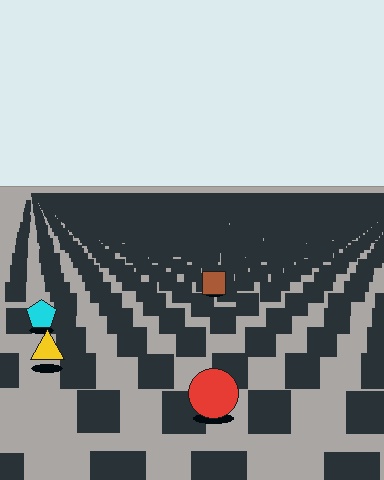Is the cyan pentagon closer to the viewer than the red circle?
No. The red circle is closer — you can tell from the texture gradient: the ground texture is coarser near it.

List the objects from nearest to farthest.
From nearest to farthest: the red circle, the yellow triangle, the cyan pentagon, the brown square.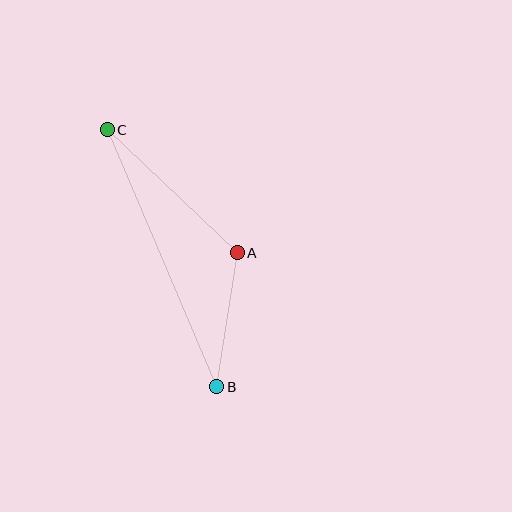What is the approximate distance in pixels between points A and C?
The distance between A and C is approximately 179 pixels.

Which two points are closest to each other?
Points A and B are closest to each other.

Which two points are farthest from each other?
Points B and C are farthest from each other.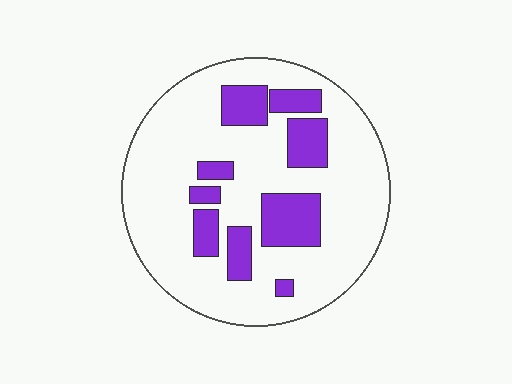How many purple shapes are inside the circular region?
9.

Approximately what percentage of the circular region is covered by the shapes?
Approximately 20%.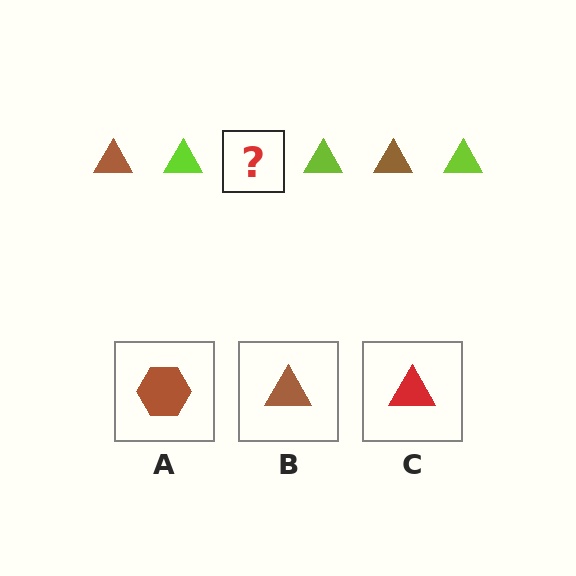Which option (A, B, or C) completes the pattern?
B.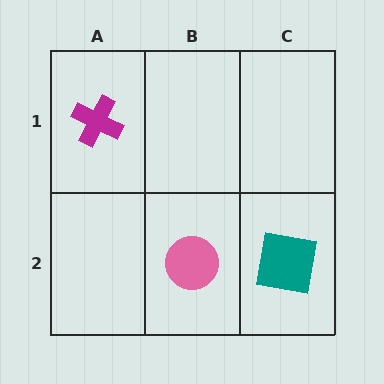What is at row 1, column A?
A magenta cross.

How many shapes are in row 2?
2 shapes.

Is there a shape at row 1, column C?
No, that cell is empty.